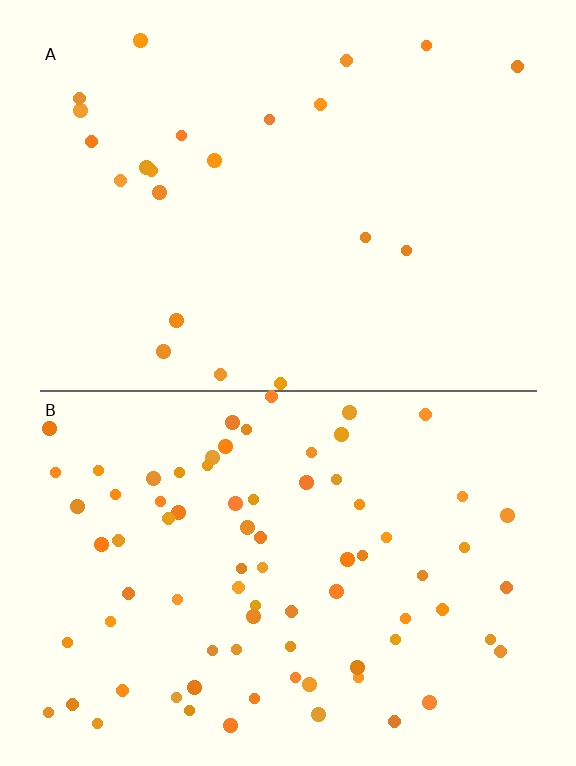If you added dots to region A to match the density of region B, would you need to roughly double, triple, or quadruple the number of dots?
Approximately quadruple.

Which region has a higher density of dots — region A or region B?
B (the bottom).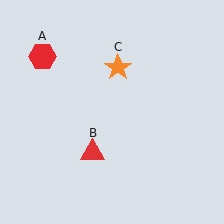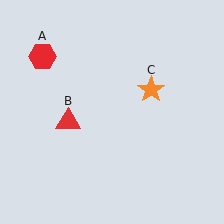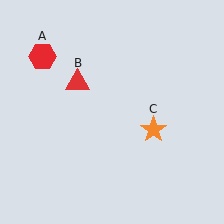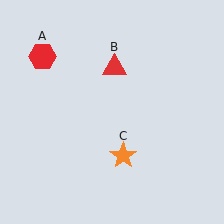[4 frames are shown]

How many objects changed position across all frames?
2 objects changed position: red triangle (object B), orange star (object C).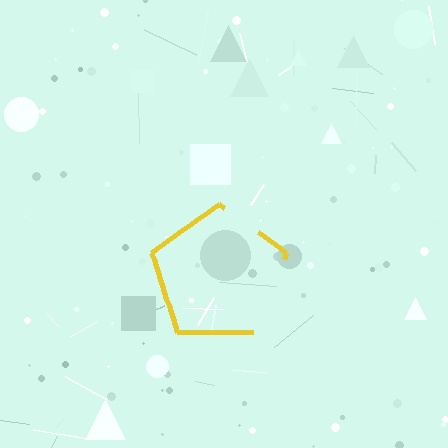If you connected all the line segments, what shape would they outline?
They would outline a pentagon.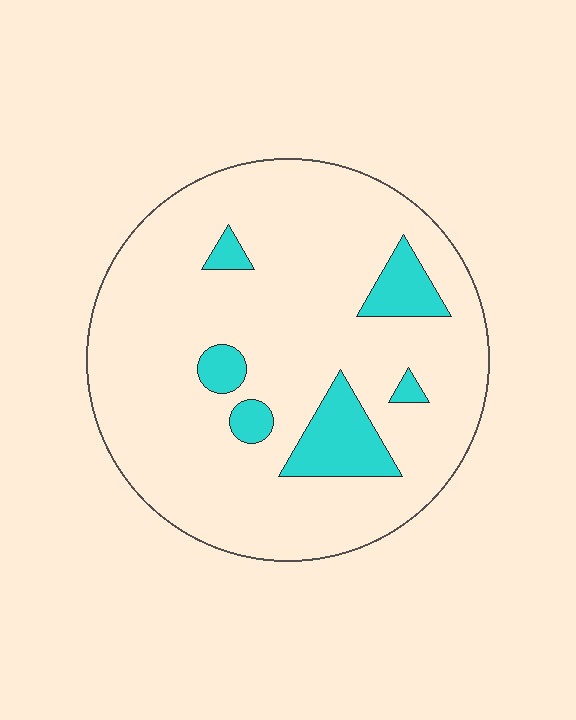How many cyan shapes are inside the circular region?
6.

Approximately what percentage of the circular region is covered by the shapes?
Approximately 15%.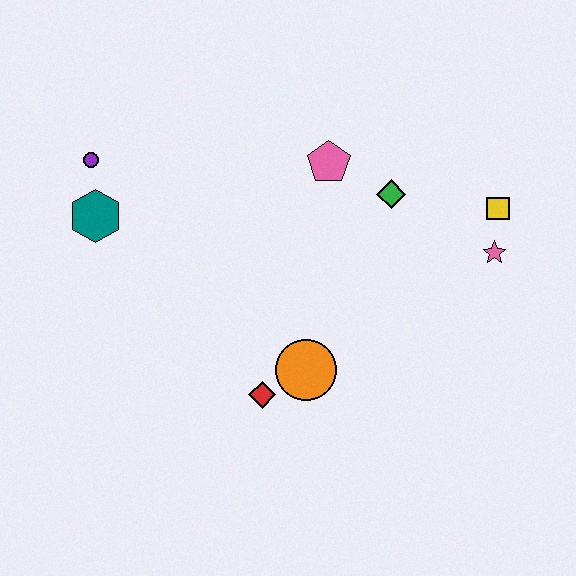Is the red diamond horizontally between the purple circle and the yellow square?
Yes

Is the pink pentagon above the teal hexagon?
Yes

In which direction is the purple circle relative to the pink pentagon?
The purple circle is to the left of the pink pentagon.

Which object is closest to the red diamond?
The orange circle is closest to the red diamond.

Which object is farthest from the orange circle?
The purple circle is farthest from the orange circle.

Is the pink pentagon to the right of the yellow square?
No